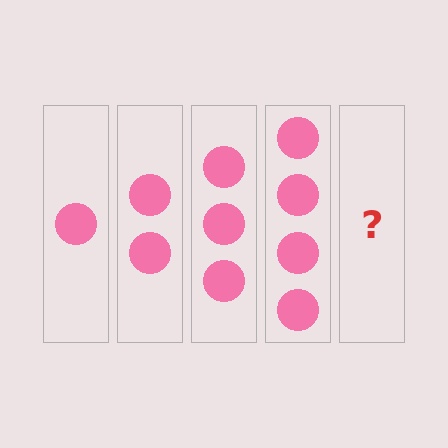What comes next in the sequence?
The next element should be 5 circles.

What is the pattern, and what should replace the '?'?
The pattern is that each step adds one more circle. The '?' should be 5 circles.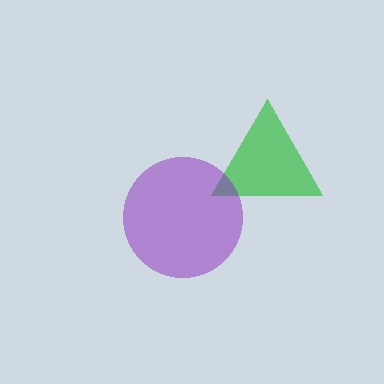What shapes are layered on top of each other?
The layered shapes are: a green triangle, a purple circle.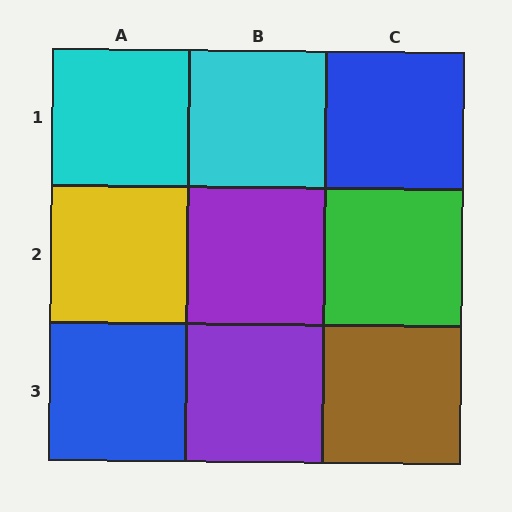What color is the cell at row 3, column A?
Blue.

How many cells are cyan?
2 cells are cyan.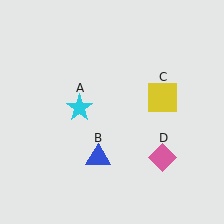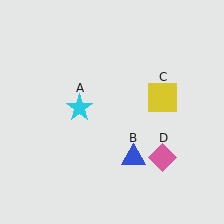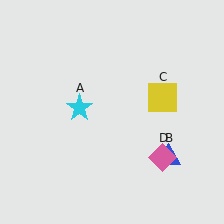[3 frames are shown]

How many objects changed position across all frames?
1 object changed position: blue triangle (object B).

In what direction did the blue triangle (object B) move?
The blue triangle (object B) moved right.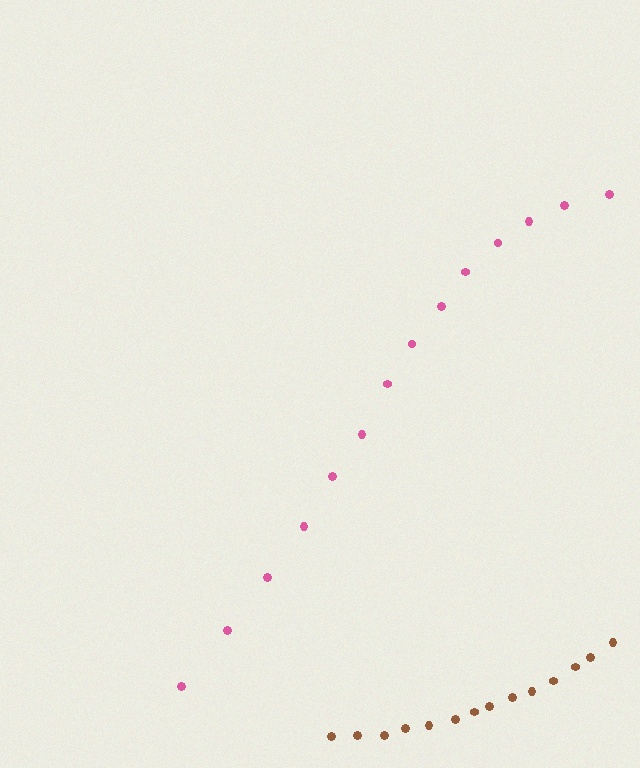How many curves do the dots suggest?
There are 2 distinct paths.